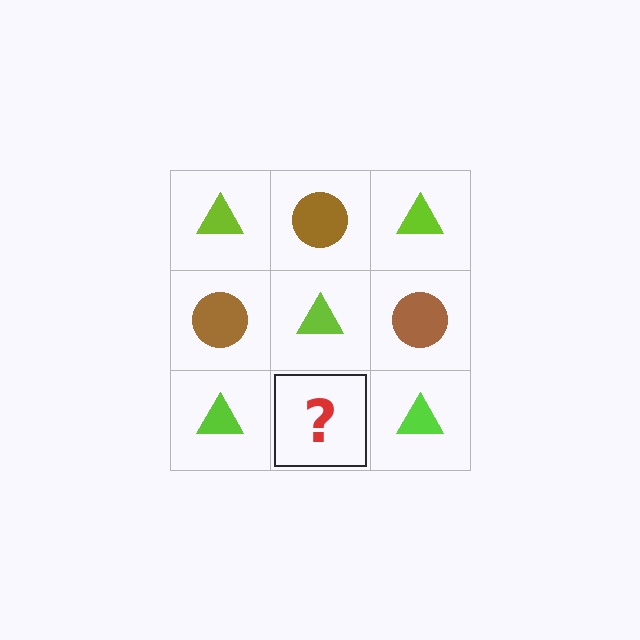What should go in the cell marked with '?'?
The missing cell should contain a brown circle.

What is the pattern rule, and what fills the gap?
The rule is that it alternates lime triangle and brown circle in a checkerboard pattern. The gap should be filled with a brown circle.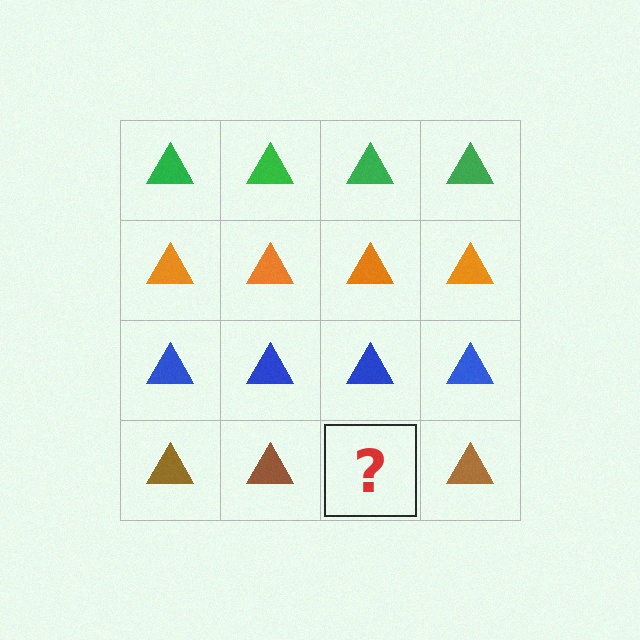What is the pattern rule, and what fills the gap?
The rule is that each row has a consistent color. The gap should be filled with a brown triangle.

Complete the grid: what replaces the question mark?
The question mark should be replaced with a brown triangle.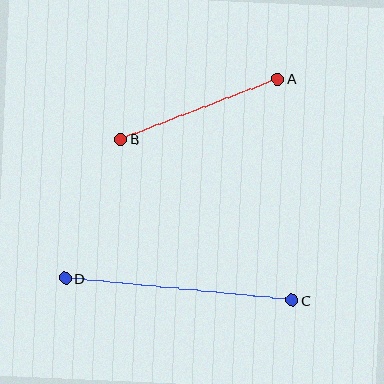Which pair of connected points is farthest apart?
Points C and D are farthest apart.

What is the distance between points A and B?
The distance is approximately 168 pixels.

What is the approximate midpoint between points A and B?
The midpoint is at approximately (199, 109) pixels.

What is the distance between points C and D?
The distance is approximately 228 pixels.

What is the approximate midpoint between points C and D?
The midpoint is at approximately (179, 289) pixels.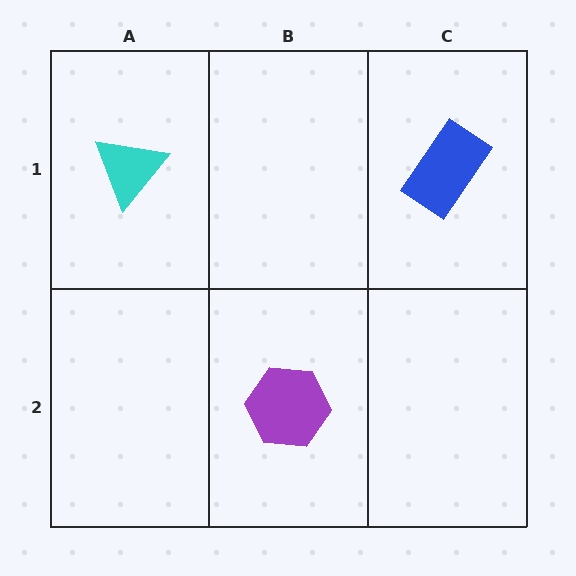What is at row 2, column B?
A purple hexagon.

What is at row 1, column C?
A blue rectangle.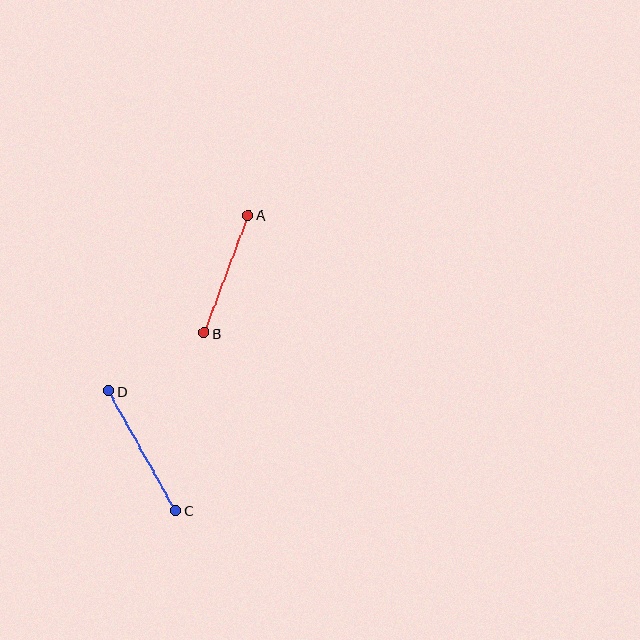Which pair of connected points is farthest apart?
Points C and D are farthest apart.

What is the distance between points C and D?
The distance is approximately 137 pixels.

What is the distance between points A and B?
The distance is approximately 126 pixels.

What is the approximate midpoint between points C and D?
The midpoint is at approximately (142, 451) pixels.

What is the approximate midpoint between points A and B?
The midpoint is at approximately (226, 274) pixels.